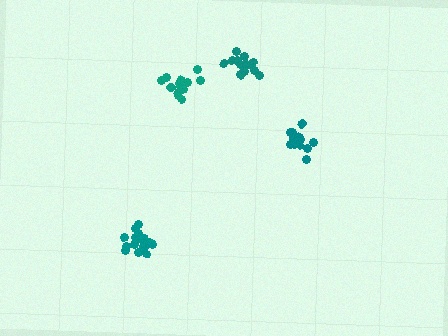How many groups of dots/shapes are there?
There are 4 groups.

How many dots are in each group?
Group 1: 18 dots, Group 2: 15 dots, Group 3: 14 dots, Group 4: 16 dots (63 total).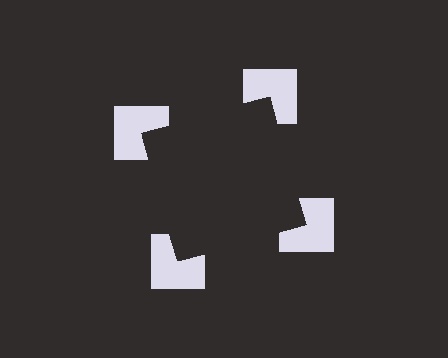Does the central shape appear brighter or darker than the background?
It typically appears slightly darker than the background, even though no actual brightness change is drawn.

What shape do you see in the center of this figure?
An illusory square — its edges are inferred from the aligned wedge cuts in the notched squares, not physically drawn.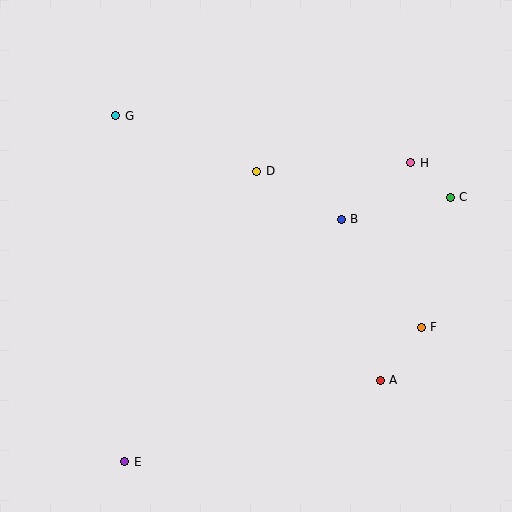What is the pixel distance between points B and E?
The distance between B and E is 325 pixels.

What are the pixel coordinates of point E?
Point E is at (125, 462).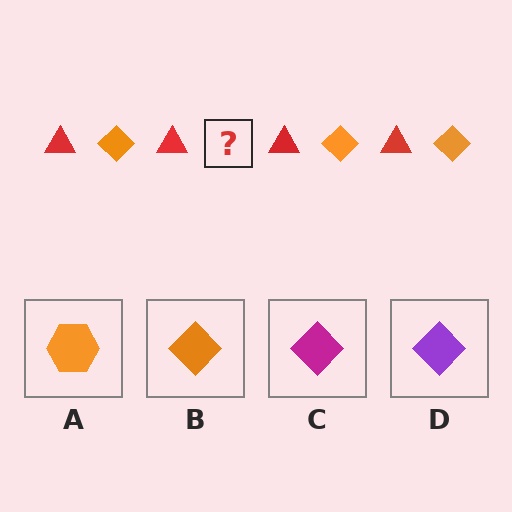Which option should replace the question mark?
Option B.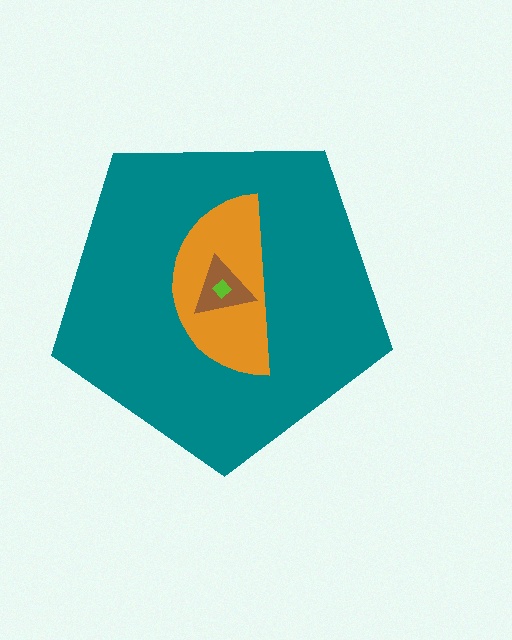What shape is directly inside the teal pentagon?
The orange semicircle.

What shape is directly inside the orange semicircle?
The brown triangle.